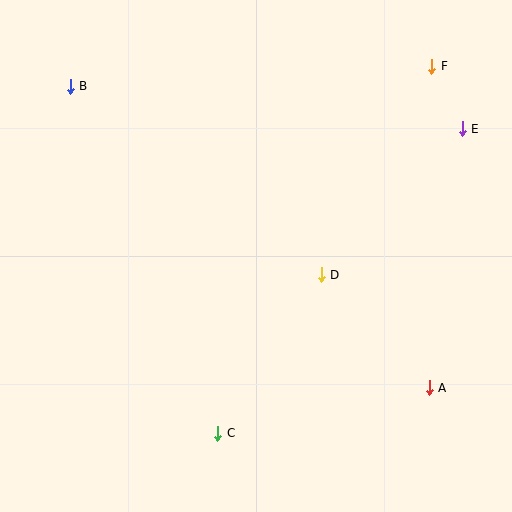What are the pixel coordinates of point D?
Point D is at (321, 275).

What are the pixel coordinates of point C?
Point C is at (218, 433).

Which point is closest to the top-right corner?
Point F is closest to the top-right corner.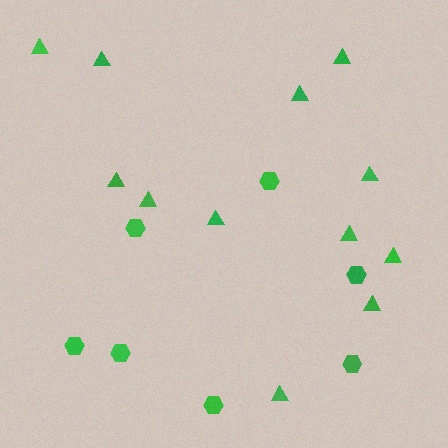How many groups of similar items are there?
There are 2 groups: one group of triangles (12) and one group of hexagons (7).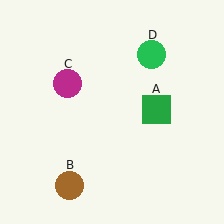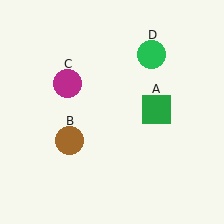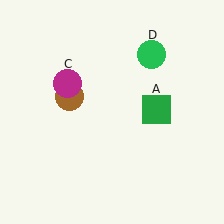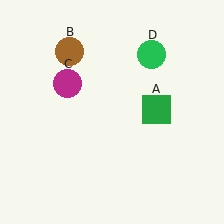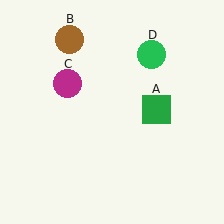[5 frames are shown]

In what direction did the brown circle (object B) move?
The brown circle (object B) moved up.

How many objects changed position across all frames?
1 object changed position: brown circle (object B).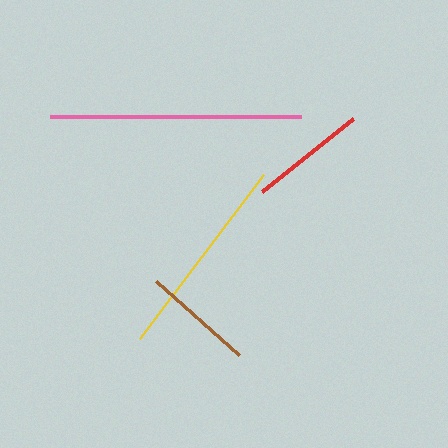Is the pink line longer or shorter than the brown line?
The pink line is longer than the brown line.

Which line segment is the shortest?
The brown line is the shortest at approximately 112 pixels.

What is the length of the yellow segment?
The yellow segment is approximately 206 pixels long.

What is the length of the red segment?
The red segment is approximately 116 pixels long.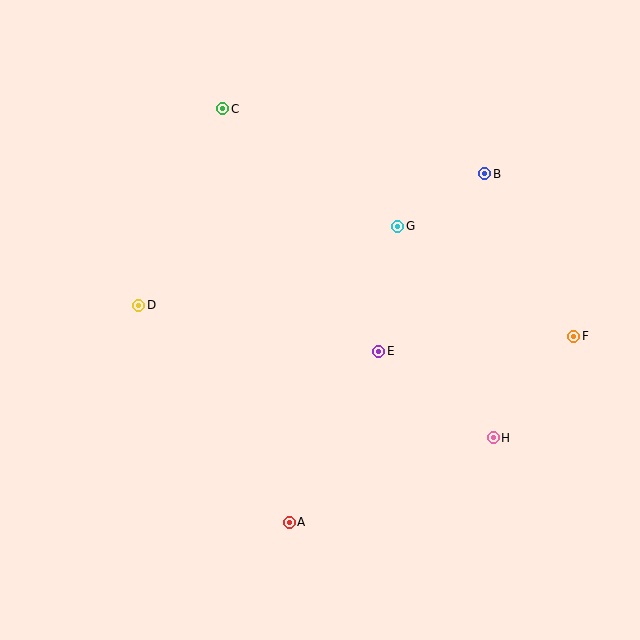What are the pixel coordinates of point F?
Point F is at (574, 336).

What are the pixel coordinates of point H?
Point H is at (493, 438).